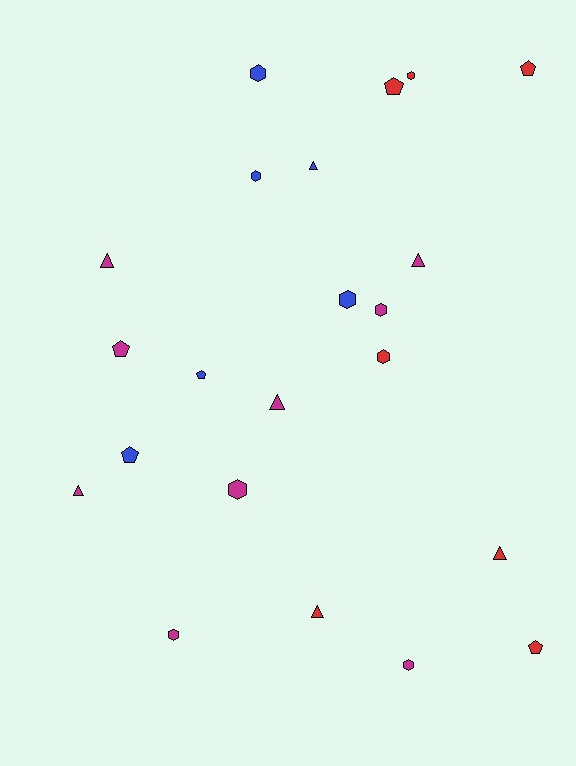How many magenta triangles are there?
There are 4 magenta triangles.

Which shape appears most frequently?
Hexagon, with 9 objects.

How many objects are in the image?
There are 22 objects.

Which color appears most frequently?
Magenta, with 9 objects.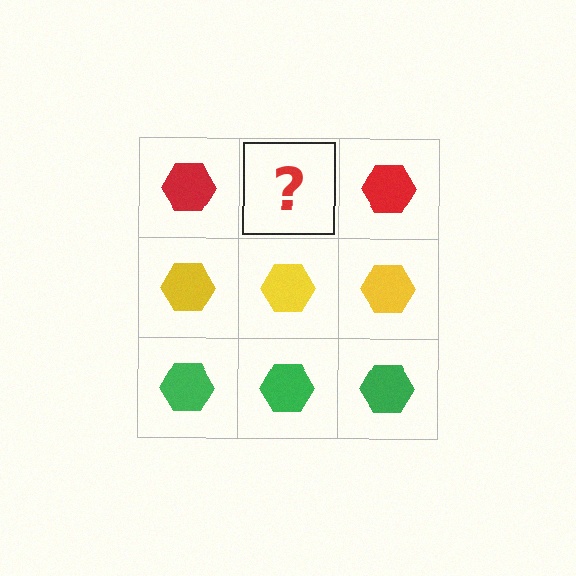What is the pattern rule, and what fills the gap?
The rule is that each row has a consistent color. The gap should be filled with a red hexagon.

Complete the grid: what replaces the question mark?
The question mark should be replaced with a red hexagon.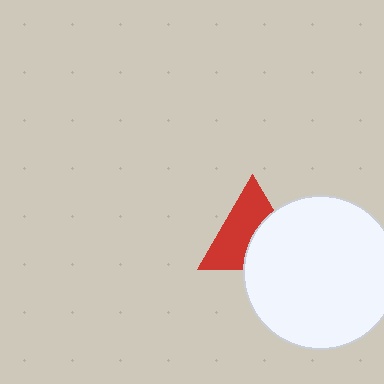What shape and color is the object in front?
The object in front is a white circle.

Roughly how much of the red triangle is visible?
About half of it is visible (roughly 57%).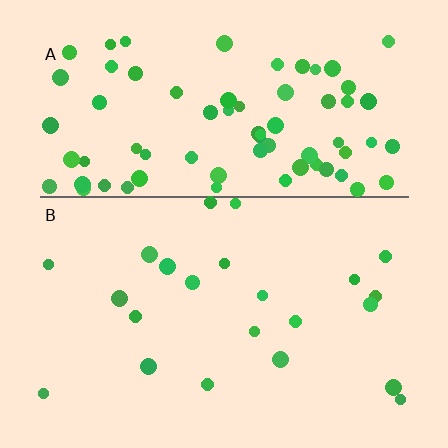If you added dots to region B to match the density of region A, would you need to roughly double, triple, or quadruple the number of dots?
Approximately triple.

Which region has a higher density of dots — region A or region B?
A (the top).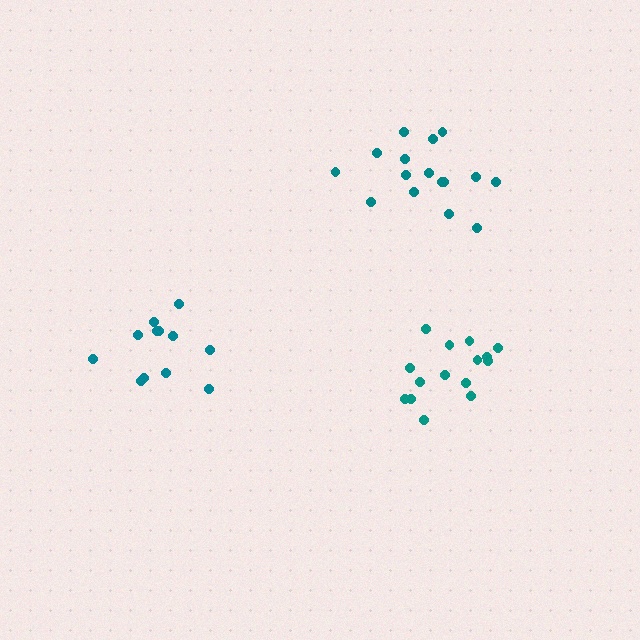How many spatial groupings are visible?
There are 3 spatial groupings.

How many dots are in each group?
Group 1: 12 dots, Group 2: 15 dots, Group 3: 16 dots (43 total).